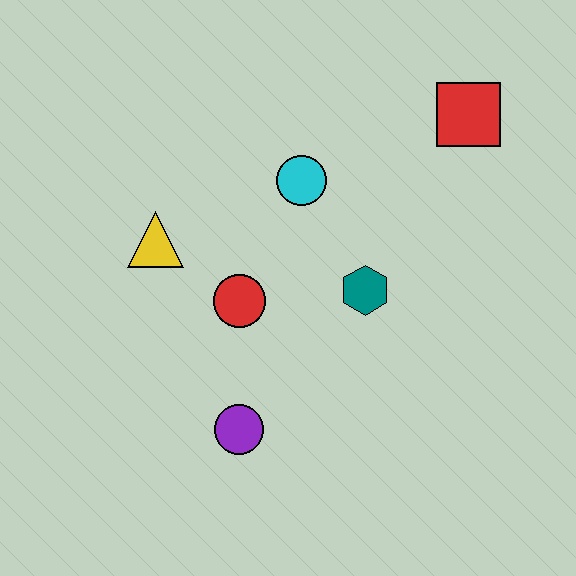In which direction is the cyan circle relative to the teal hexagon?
The cyan circle is above the teal hexagon.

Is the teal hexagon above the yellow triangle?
No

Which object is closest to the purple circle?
The red circle is closest to the purple circle.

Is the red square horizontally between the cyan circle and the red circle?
No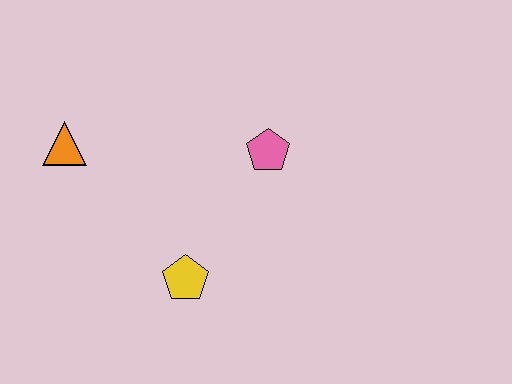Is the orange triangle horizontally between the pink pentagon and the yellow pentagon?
No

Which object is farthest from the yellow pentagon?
The orange triangle is farthest from the yellow pentagon.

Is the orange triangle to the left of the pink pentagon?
Yes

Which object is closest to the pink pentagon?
The yellow pentagon is closest to the pink pentagon.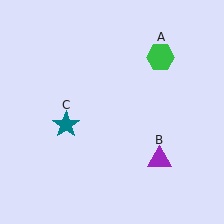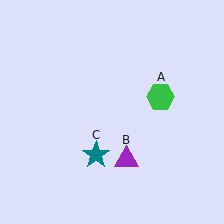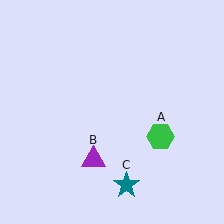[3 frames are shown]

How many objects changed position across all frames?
3 objects changed position: green hexagon (object A), purple triangle (object B), teal star (object C).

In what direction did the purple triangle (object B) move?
The purple triangle (object B) moved left.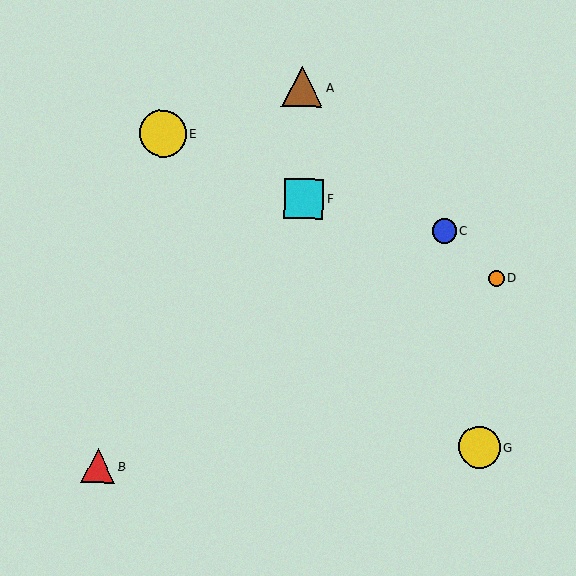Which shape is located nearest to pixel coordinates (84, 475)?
The red triangle (labeled B) at (98, 466) is nearest to that location.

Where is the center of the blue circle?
The center of the blue circle is at (444, 231).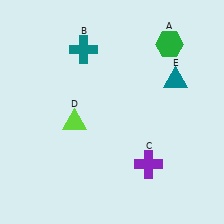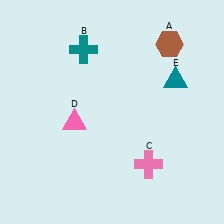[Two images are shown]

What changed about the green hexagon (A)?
In Image 1, A is green. In Image 2, it changed to brown.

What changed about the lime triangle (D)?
In Image 1, D is lime. In Image 2, it changed to pink.